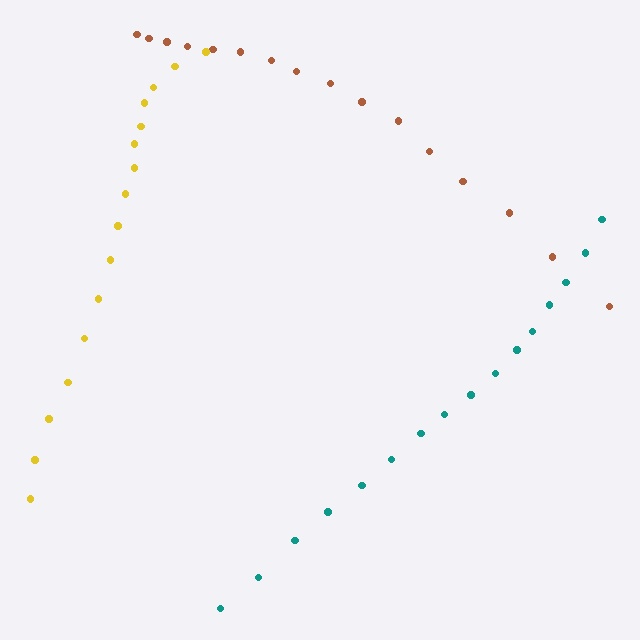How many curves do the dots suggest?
There are 3 distinct paths.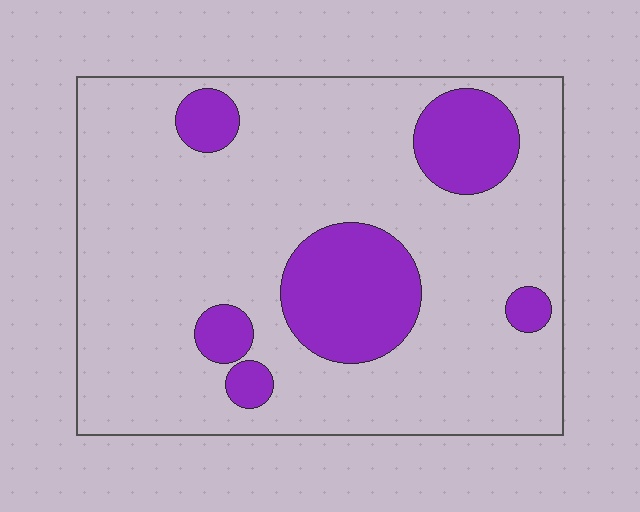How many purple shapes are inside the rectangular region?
6.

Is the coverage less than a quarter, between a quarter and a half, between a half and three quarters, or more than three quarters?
Less than a quarter.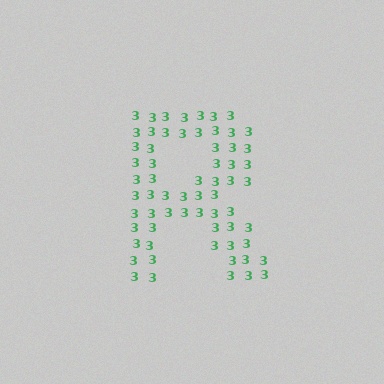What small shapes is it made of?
It is made of small digit 3's.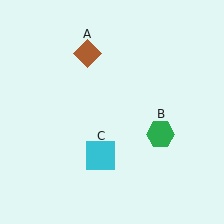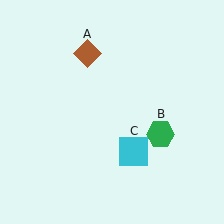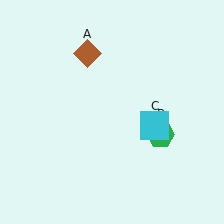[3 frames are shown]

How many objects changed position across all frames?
1 object changed position: cyan square (object C).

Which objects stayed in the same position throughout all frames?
Brown diamond (object A) and green hexagon (object B) remained stationary.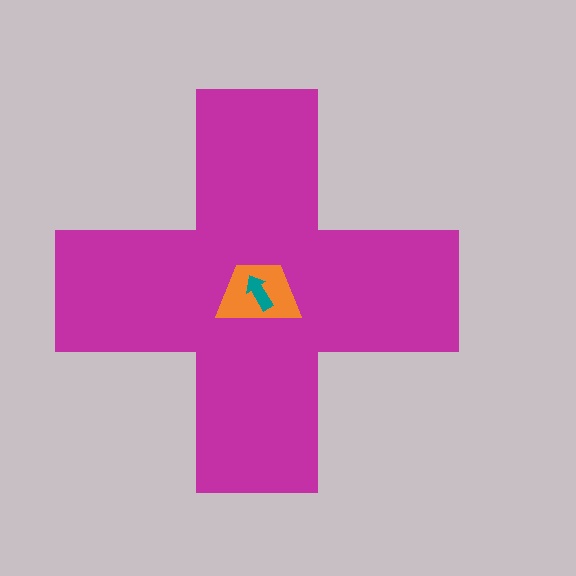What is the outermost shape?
The magenta cross.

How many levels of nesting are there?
3.